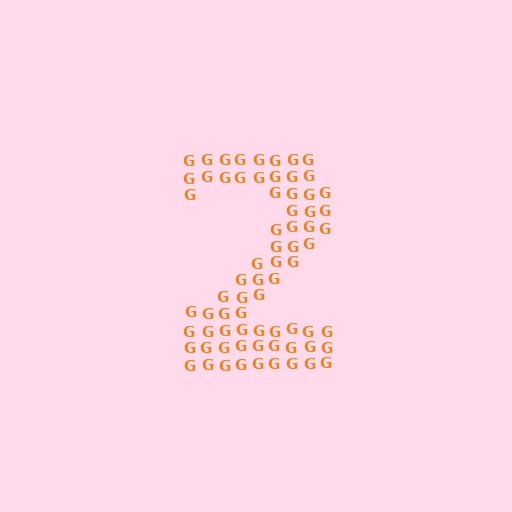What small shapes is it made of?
It is made of small letter G's.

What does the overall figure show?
The overall figure shows the digit 2.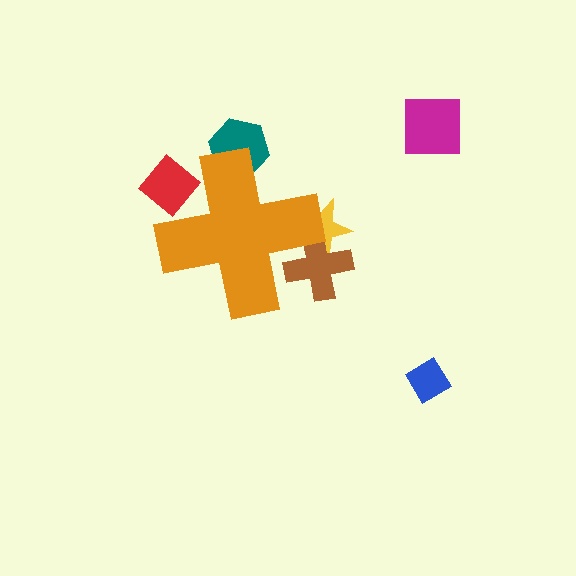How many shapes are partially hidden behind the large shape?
4 shapes are partially hidden.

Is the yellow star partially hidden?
Yes, the yellow star is partially hidden behind the orange cross.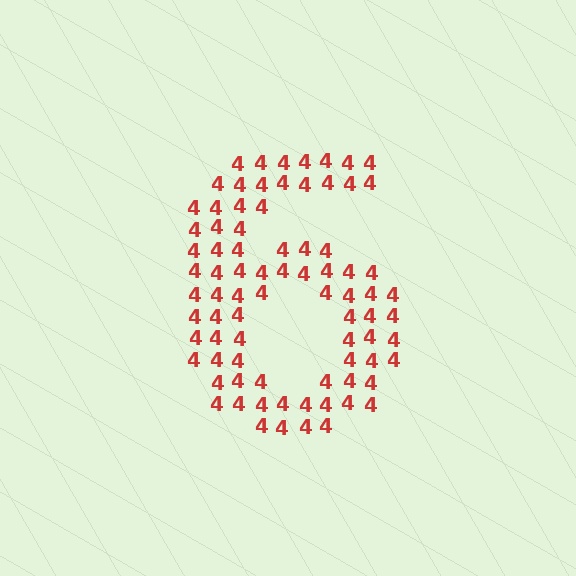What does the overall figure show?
The overall figure shows the digit 6.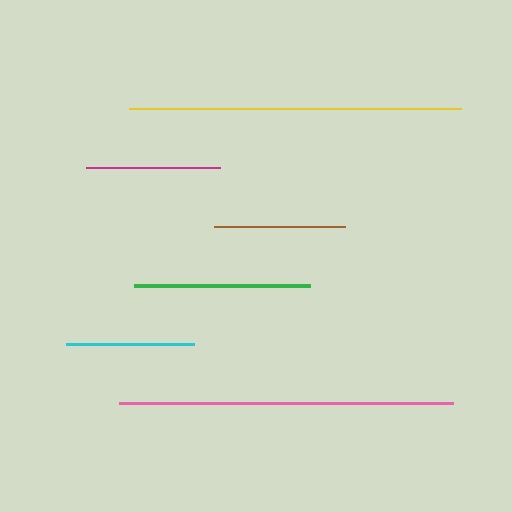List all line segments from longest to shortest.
From longest to shortest: pink, yellow, green, magenta, brown, cyan.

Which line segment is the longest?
The pink line is the longest at approximately 334 pixels.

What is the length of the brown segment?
The brown segment is approximately 131 pixels long.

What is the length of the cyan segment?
The cyan segment is approximately 128 pixels long.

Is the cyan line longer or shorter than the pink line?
The pink line is longer than the cyan line.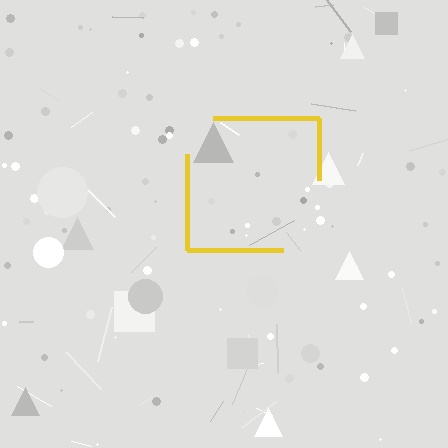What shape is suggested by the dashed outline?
The dashed outline suggests a square.